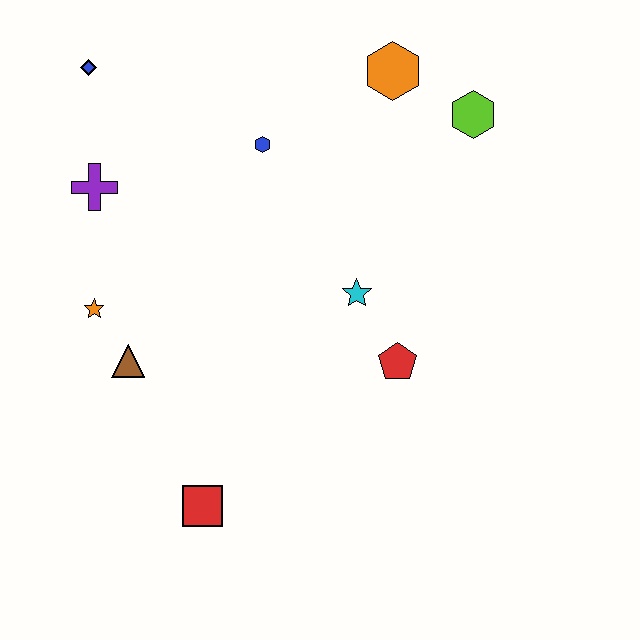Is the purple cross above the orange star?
Yes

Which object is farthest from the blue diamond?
The red square is farthest from the blue diamond.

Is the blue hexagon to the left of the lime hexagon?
Yes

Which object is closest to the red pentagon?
The cyan star is closest to the red pentagon.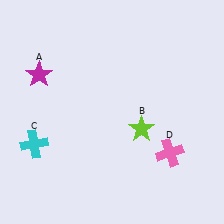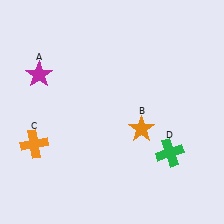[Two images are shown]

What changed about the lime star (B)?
In Image 1, B is lime. In Image 2, it changed to orange.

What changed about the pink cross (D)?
In Image 1, D is pink. In Image 2, it changed to green.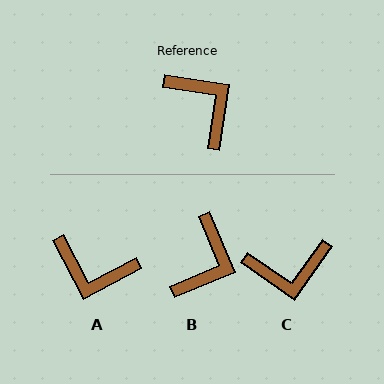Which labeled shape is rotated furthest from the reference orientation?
A, about 144 degrees away.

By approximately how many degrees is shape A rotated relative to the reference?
Approximately 144 degrees clockwise.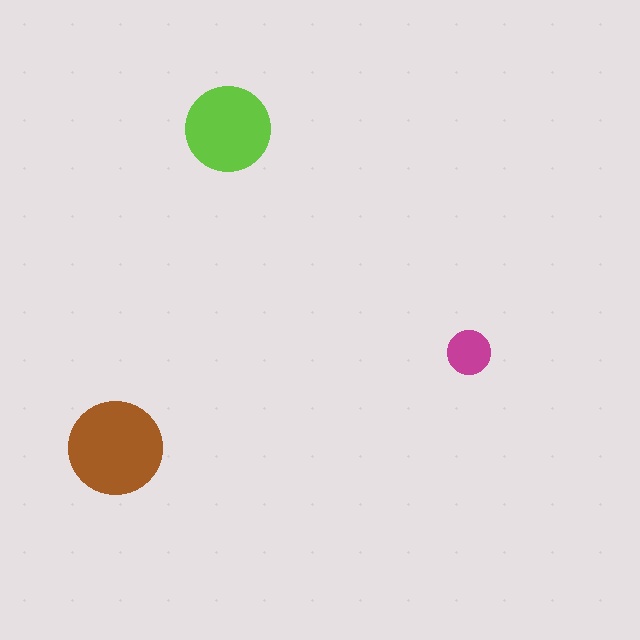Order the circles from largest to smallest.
the brown one, the lime one, the magenta one.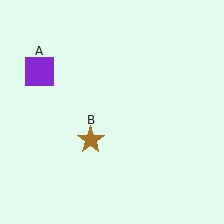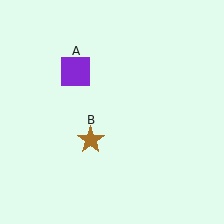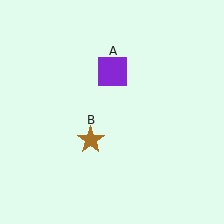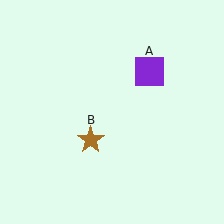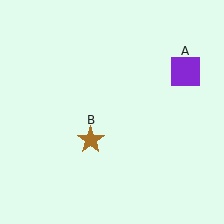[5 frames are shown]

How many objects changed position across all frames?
1 object changed position: purple square (object A).